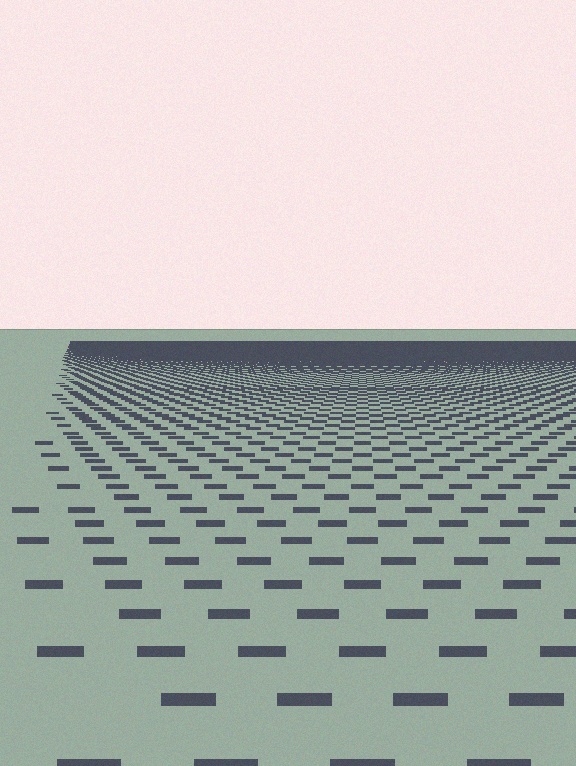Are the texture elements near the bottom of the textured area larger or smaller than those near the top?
Larger. Near the bottom, elements are closer to the viewer and appear at a bigger on-screen size.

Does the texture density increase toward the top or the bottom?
Density increases toward the top.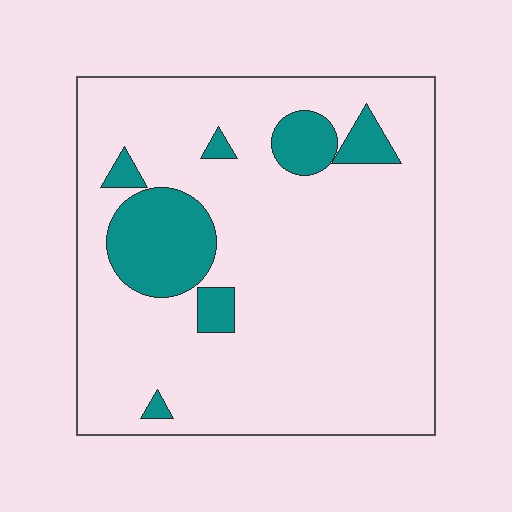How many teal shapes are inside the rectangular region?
7.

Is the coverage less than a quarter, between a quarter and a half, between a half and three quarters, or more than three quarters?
Less than a quarter.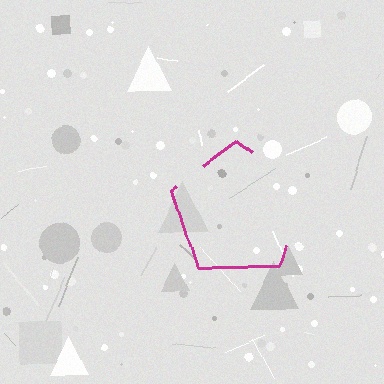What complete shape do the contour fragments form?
The contour fragments form a pentagon.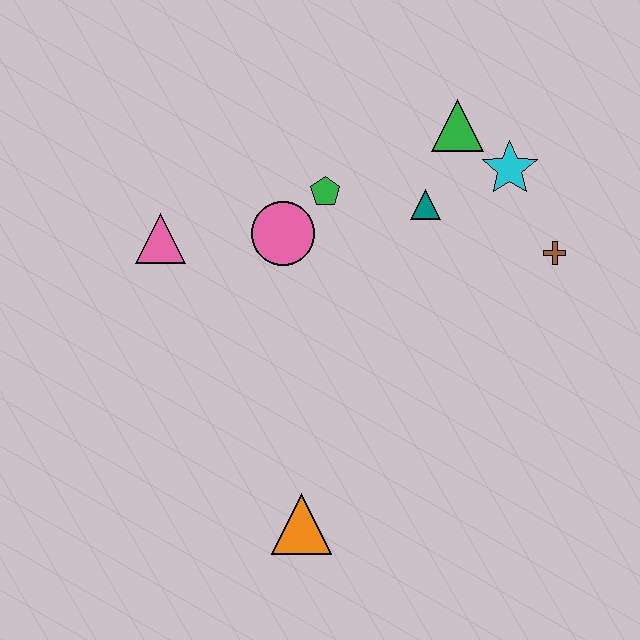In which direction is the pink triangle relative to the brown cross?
The pink triangle is to the left of the brown cross.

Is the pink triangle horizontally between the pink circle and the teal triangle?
No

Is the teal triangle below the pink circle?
No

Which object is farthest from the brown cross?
The pink triangle is farthest from the brown cross.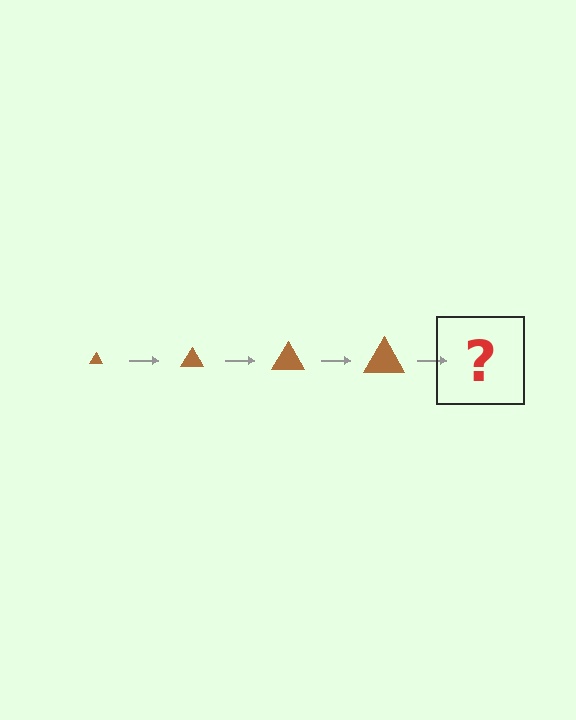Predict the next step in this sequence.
The next step is a brown triangle, larger than the previous one.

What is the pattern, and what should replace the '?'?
The pattern is that the triangle gets progressively larger each step. The '?' should be a brown triangle, larger than the previous one.